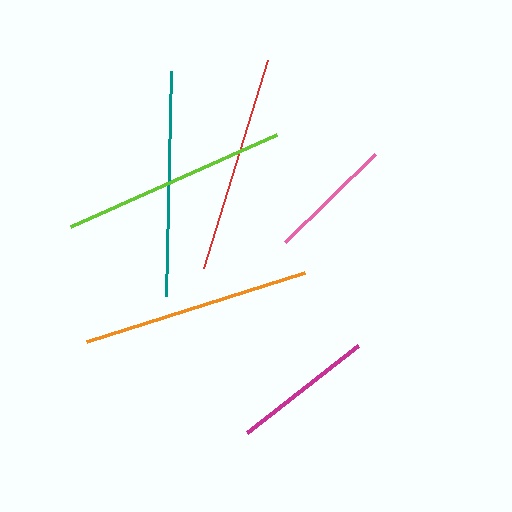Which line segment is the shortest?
The pink line is the shortest at approximately 126 pixels.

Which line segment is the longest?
The orange line is the longest at approximately 228 pixels.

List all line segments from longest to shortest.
From longest to shortest: orange, lime, teal, red, magenta, pink.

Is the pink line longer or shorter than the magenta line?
The magenta line is longer than the pink line.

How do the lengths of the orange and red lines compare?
The orange and red lines are approximately the same length.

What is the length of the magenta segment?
The magenta segment is approximately 142 pixels long.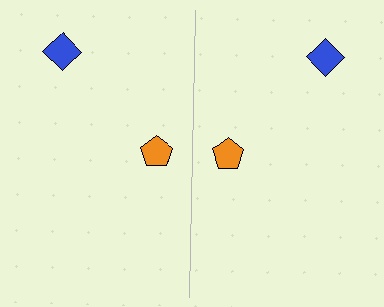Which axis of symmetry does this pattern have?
The pattern has a vertical axis of symmetry running through the center of the image.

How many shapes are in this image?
There are 4 shapes in this image.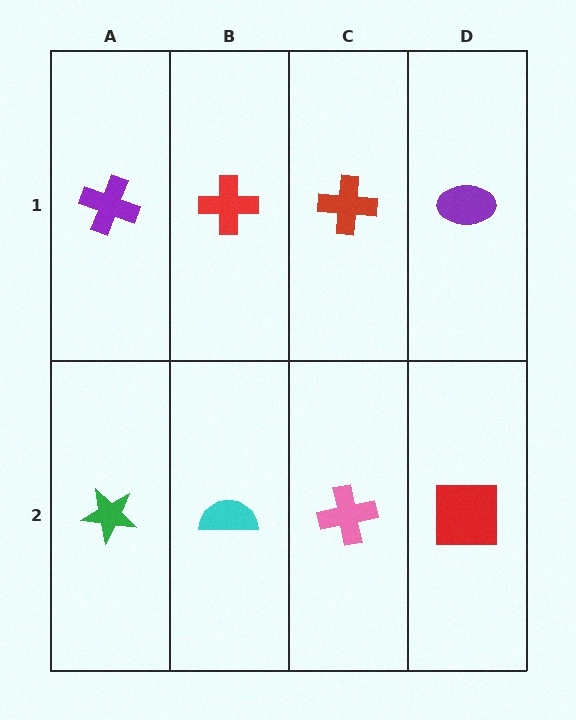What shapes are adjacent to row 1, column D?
A red square (row 2, column D), a red cross (row 1, column C).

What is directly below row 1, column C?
A pink cross.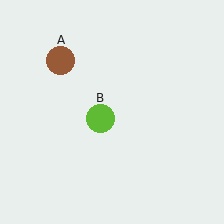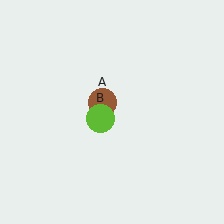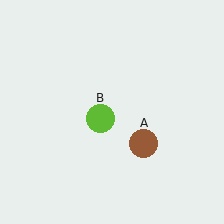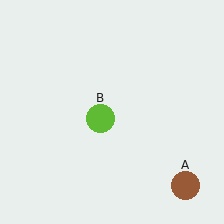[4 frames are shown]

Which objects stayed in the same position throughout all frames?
Lime circle (object B) remained stationary.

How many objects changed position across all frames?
1 object changed position: brown circle (object A).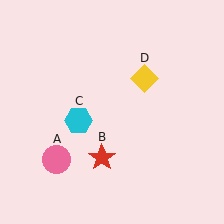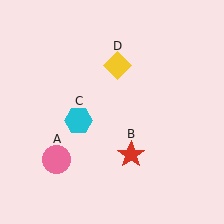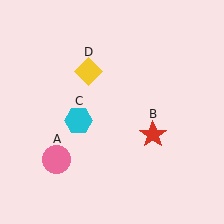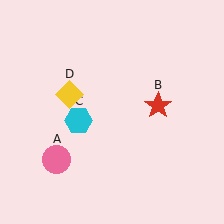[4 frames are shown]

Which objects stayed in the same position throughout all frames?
Pink circle (object A) and cyan hexagon (object C) remained stationary.